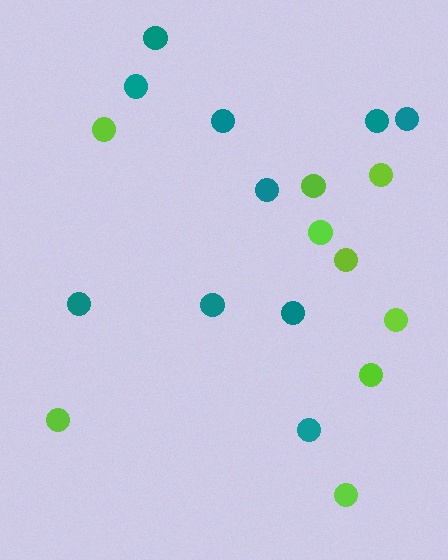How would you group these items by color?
There are 2 groups: one group of lime circles (9) and one group of teal circles (10).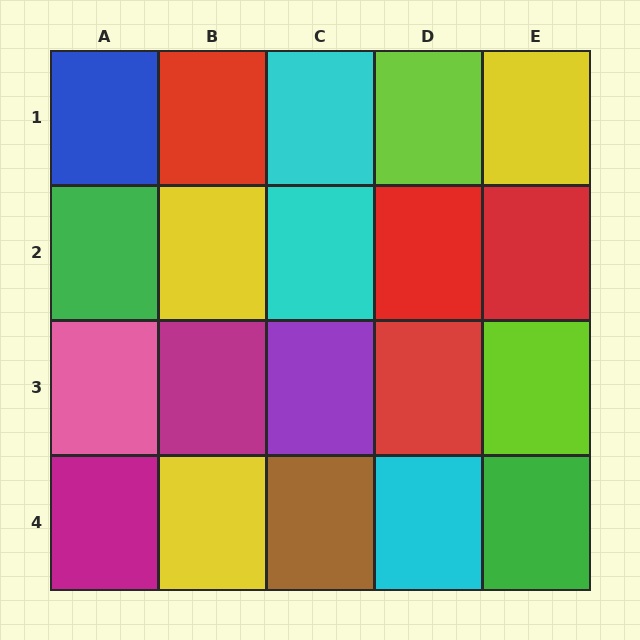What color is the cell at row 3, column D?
Red.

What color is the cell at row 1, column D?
Lime.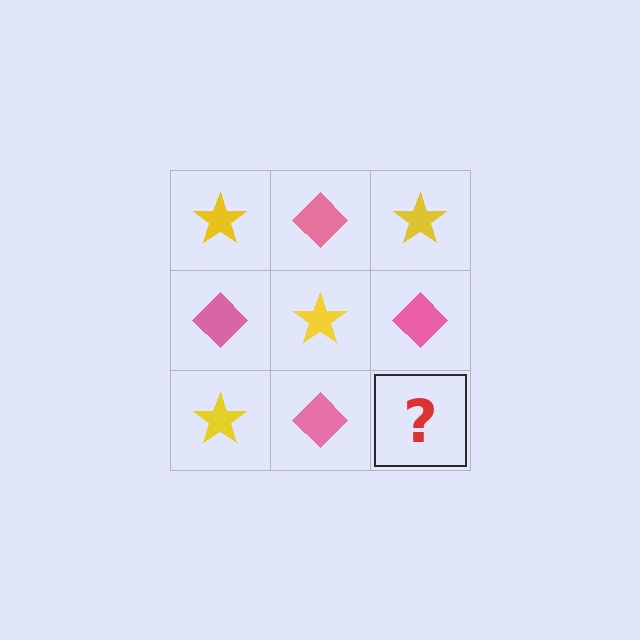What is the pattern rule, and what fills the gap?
The rule is that it alternates yellow star and pink diamond in a checkerboard pattern. The gap should be filled with a yellow star.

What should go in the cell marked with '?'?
The missing cell should contain a yellow star.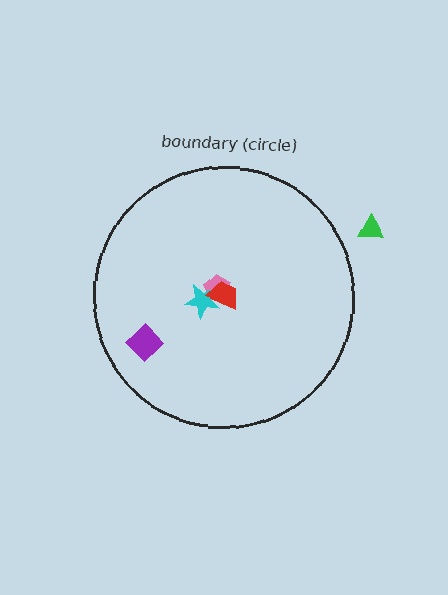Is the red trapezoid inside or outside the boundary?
Inside.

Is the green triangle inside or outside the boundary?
Outside.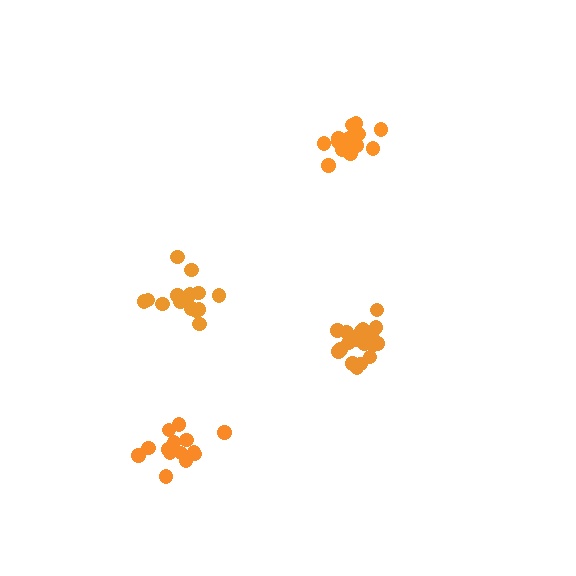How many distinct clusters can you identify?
There are 4 distinct clusters.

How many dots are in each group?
Group 1: 15 dots, Group 2: 19 dots, Group 3: 14 dots, Group 4: 14 dots (62 total).